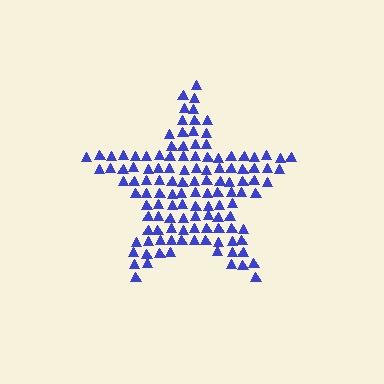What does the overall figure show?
The overall figure shows a star.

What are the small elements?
The small elements are triangles.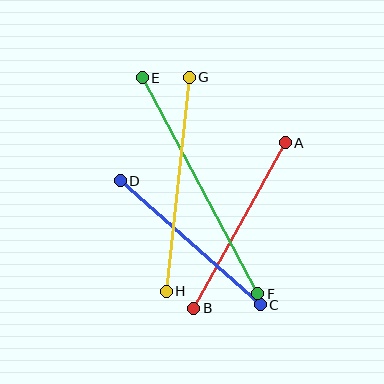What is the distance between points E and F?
The distance is approximately 245 pixels.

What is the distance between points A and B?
The distance is approximately 189 pixels.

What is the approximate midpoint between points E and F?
The midpoint is at approximately (200, 186) pixels.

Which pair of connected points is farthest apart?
Points E and F are farthest apart.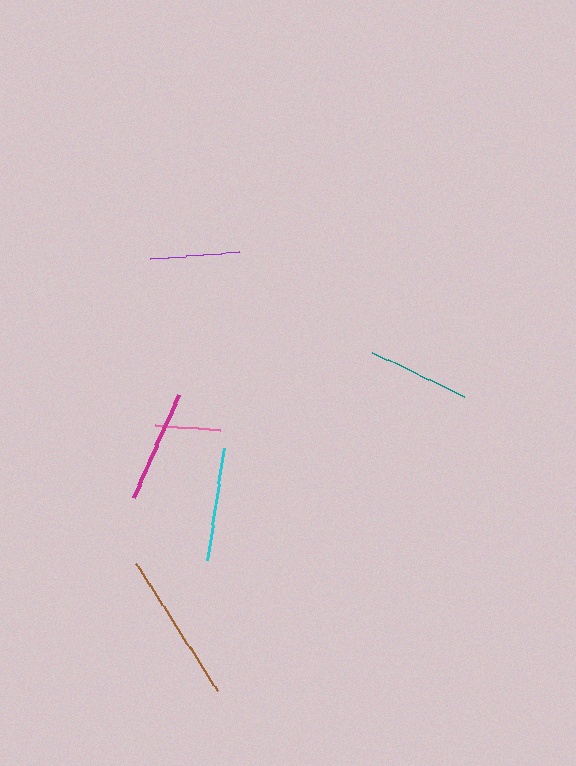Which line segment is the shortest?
The pink line is the shortest at approximately 65 pixels.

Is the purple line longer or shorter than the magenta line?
The magenta line is longer than the purple line.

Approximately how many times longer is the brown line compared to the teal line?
The brown line is approximately 1.5 times the length of the teal line.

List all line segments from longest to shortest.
From longest to shortest: brown, cyan, magenta, teal, purple, pink.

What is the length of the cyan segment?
The cyan segment is approximately 114 pixels long.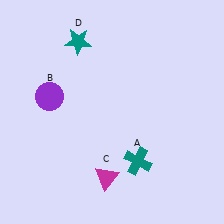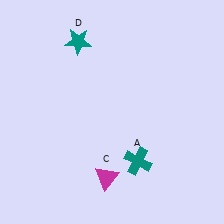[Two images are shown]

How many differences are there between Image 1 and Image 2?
There is 1 difference between the two images.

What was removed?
The purple circle (B) was removed in Image 2.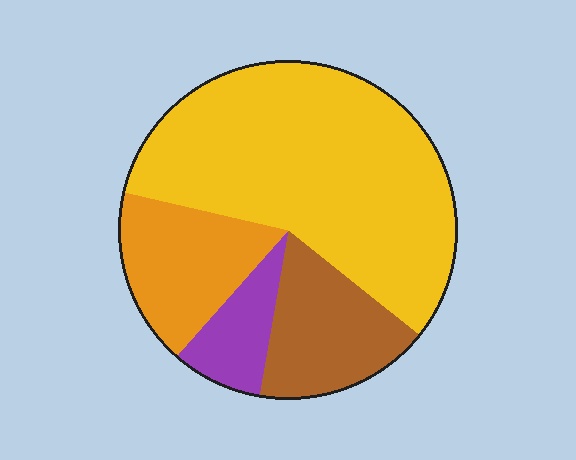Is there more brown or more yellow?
Yellow.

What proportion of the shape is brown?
Brown covers about 15% of the shape.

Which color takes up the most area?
Yellow, at roughly 55%.